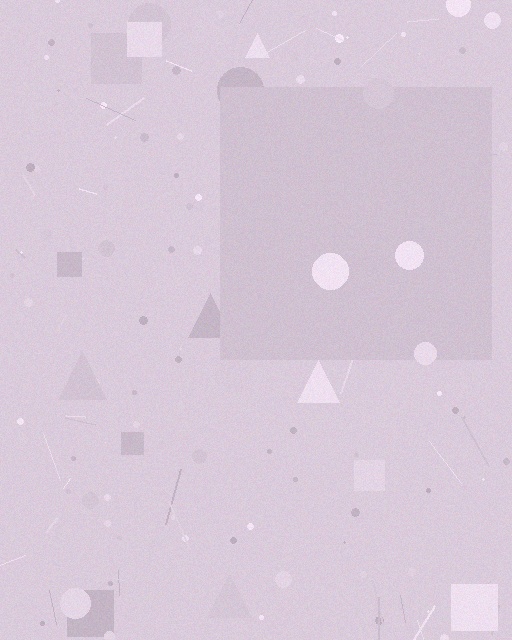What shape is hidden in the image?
A square is hidden in the image.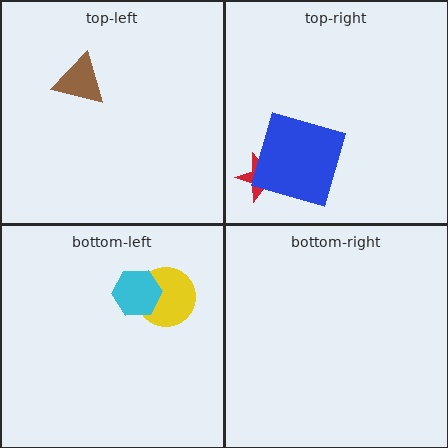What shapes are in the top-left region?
The brown triangle.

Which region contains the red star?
The top-right region.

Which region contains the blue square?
The top-right region.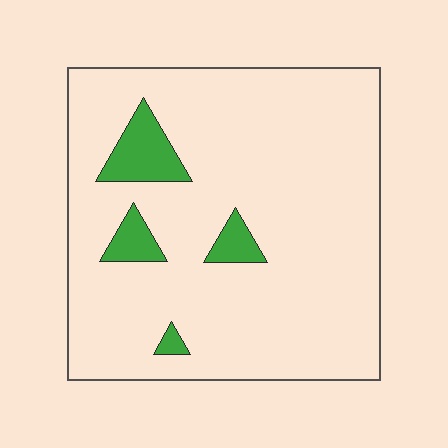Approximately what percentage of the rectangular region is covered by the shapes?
Approximately 10%.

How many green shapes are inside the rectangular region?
4.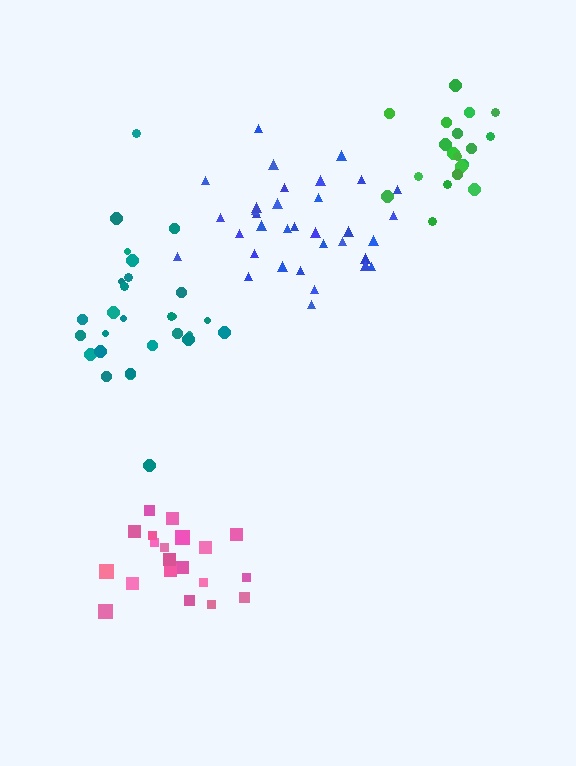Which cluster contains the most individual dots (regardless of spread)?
Blue (34).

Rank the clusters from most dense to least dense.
pink, blue, teal, green.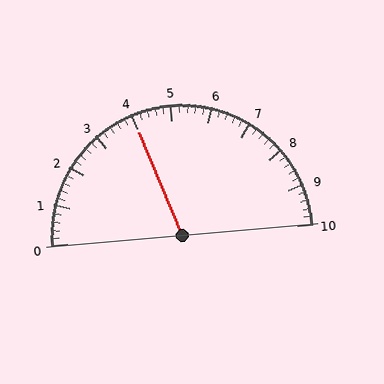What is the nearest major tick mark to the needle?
The nearest major tick mark is 4.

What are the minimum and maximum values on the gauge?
The gauge ranges from 0 to 10.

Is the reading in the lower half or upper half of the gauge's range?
The reading is in the lower half of the range (0 to 10).